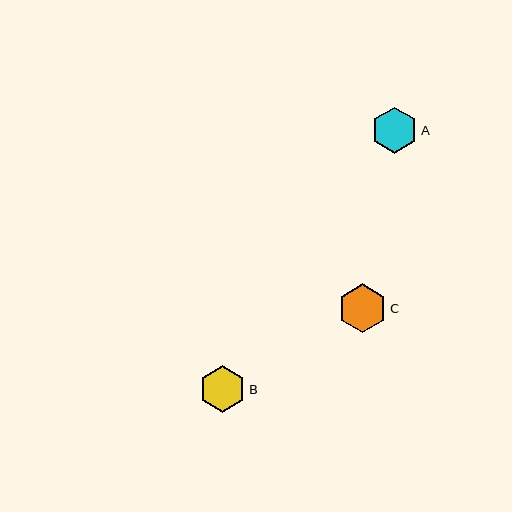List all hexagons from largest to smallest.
From largest to smallest: C, B, A.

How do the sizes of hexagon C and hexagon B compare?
Hexagon C and hexagon B are approximately the same size.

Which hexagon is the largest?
Hexagon C is the largest with a size of approximately 48 pixels.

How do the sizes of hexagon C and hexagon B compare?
Hexagon C and hexagon B are approximately the same size.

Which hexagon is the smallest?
Hexagon A is the smallest with a size of approximately 46 pixels.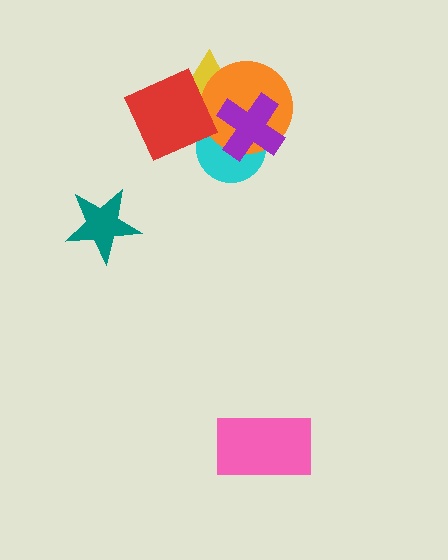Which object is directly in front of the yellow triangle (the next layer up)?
The orange circle is directly in front of the yellow triangle.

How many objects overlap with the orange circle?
3 objects overlap with the orange circle.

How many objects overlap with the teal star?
0 objects overlap with the teal star.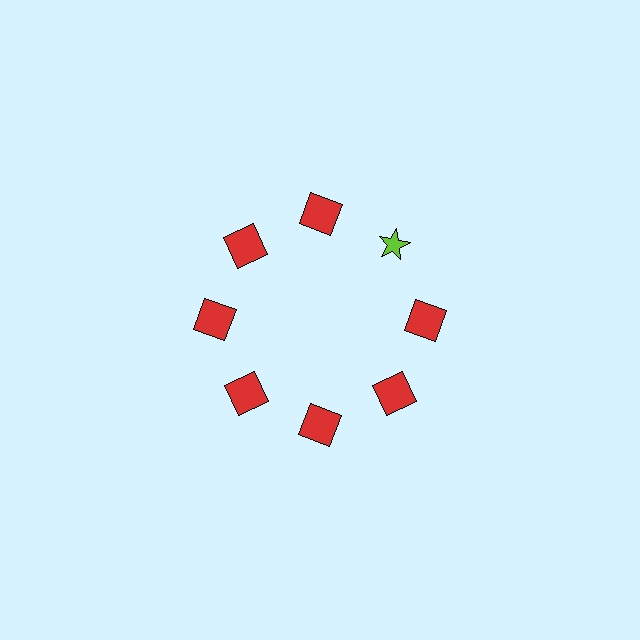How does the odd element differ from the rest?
It differs in both color (lime instead of red) and shape (star instead of square).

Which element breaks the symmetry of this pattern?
The lime star at roughly the 2 o'clock position breaks the symmetry. All other shapes are red squares.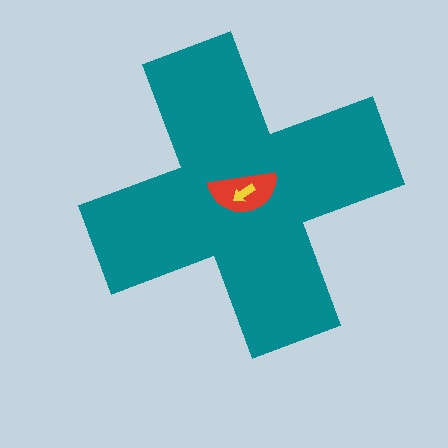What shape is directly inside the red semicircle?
The yellow arrow.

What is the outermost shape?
The teal cross.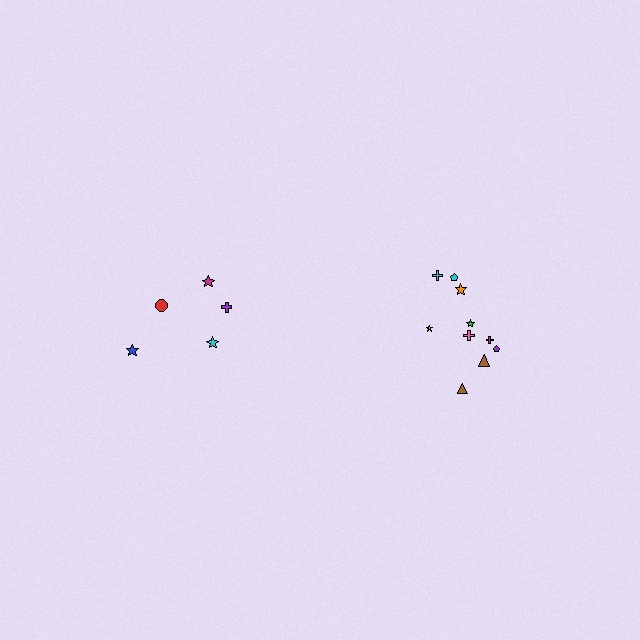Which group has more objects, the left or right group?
The right group.